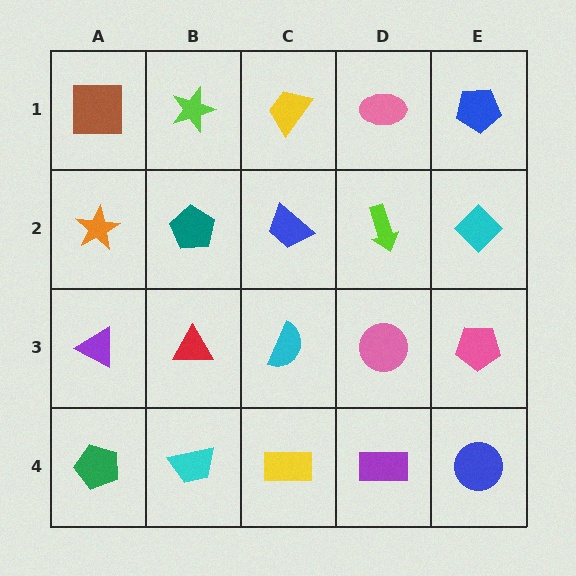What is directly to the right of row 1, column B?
A yellow trapezoid.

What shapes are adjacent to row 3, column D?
A lime arrow (row 2, column D), a purple rectangle (row 4, column D), a cyan semicircle (row 3, column C), a pink pentagon (row 3, column E).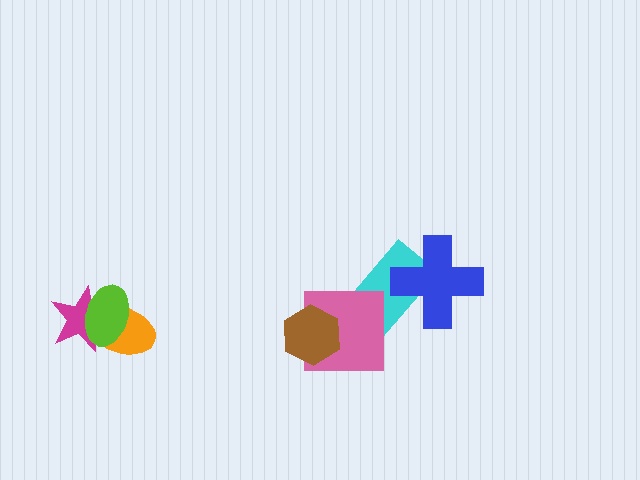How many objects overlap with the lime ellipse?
2 objects overlap with the lime ellipse.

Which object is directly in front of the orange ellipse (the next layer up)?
The magenta star is directly in front of the orange ellipse.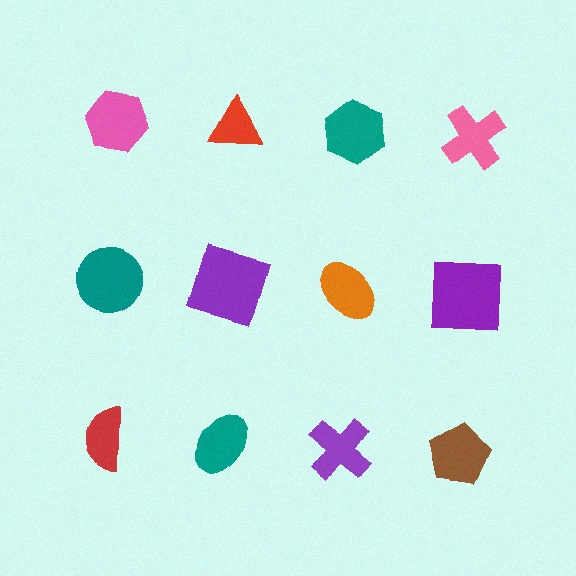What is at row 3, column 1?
A red semicircle.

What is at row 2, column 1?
A teal circle.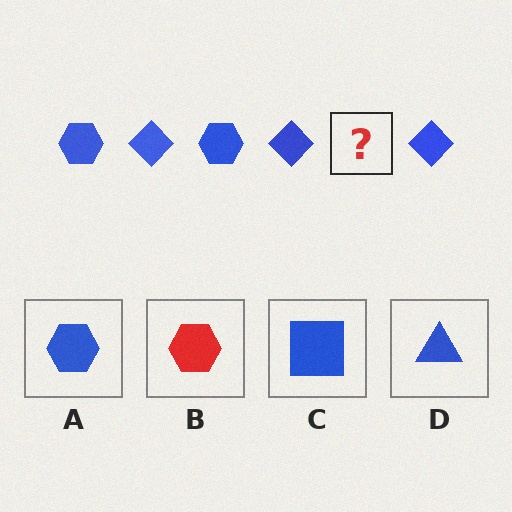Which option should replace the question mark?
Option A.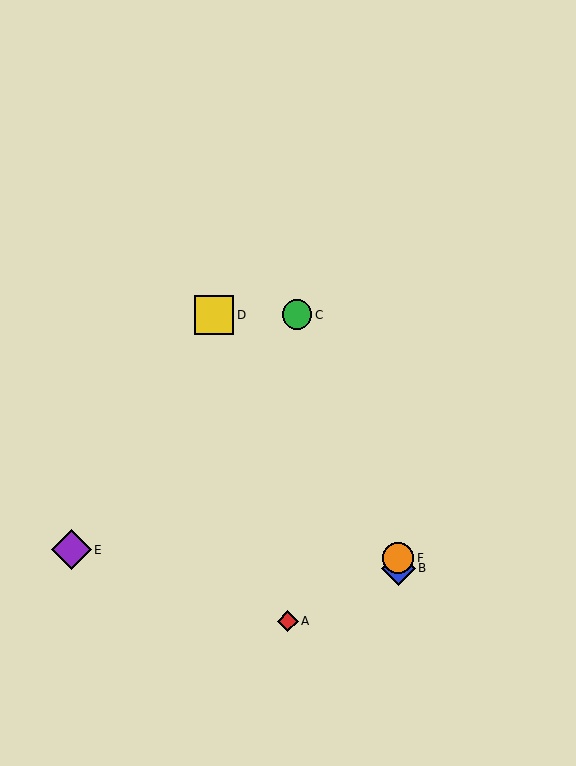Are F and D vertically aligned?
No, F is at x≈398 and D is at x≈214.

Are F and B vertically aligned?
Yes, both are at x≈398.